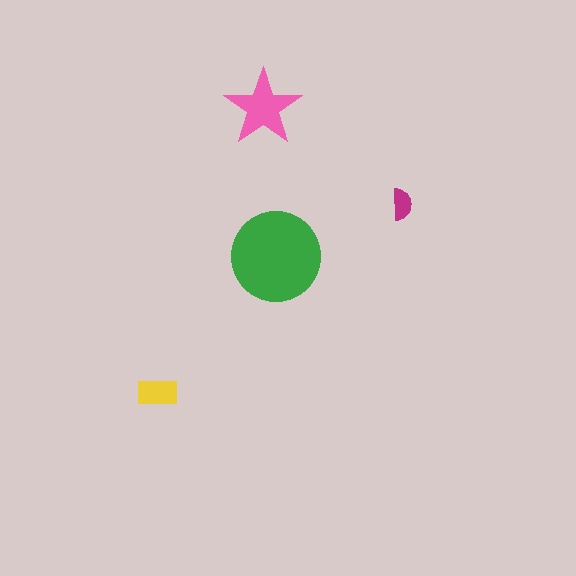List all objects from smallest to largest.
The magenta semicircle, the yellow rectangle, the pink star, the green circle.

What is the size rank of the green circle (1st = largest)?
1st.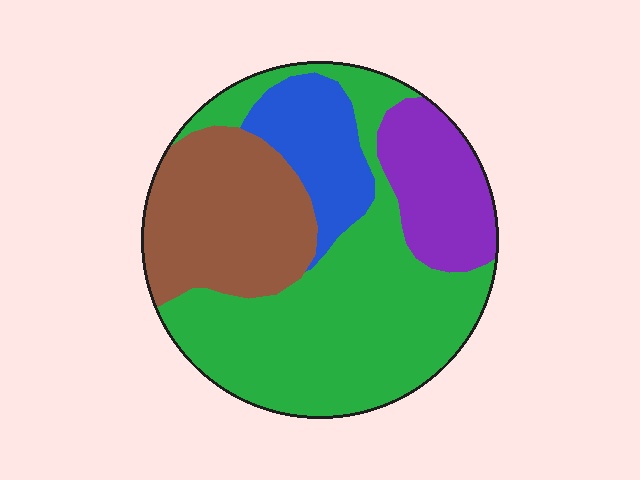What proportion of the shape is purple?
Purple takes up about one sixth (1/6) of the shape.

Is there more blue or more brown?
Brown.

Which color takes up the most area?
Green, at roughly 50%.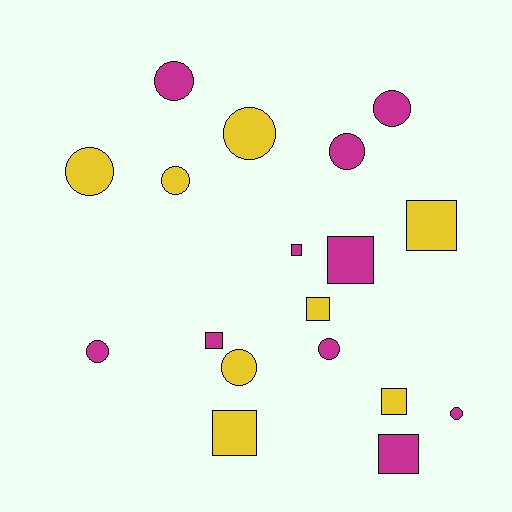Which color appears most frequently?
Magenta, with 10 objects.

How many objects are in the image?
There are 18 objects.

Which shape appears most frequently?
Circle, with 10 objects.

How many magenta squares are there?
There are 4 magenta squares.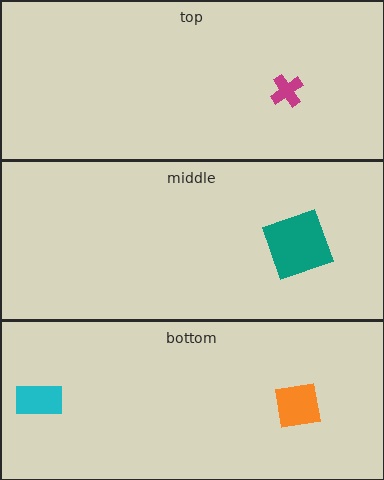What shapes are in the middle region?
The teal square.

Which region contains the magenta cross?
The top region.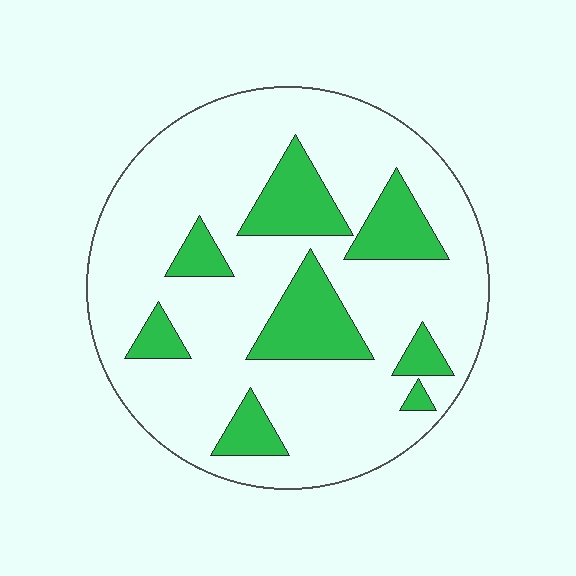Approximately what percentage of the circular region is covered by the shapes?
Approximately 20%.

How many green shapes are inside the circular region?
8.